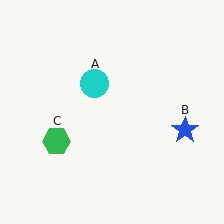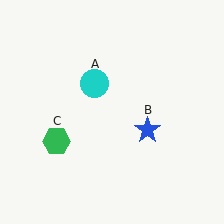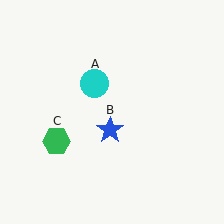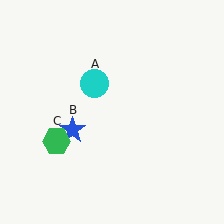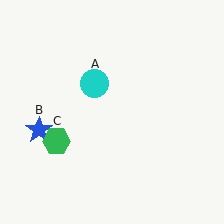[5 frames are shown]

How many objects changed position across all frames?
1 object changed position: blue star (object B).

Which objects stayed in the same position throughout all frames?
Cyan circle (object A) and green hexagon (object C) remained stationary.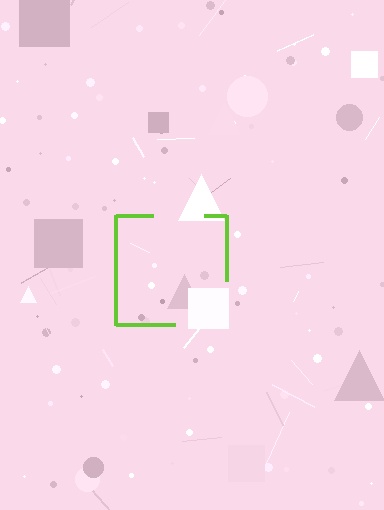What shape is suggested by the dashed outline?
The dashed outline suggests a square.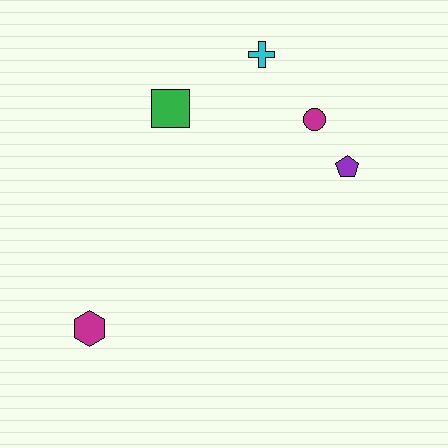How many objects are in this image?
There are 5 objects.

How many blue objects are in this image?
There are no blue objects.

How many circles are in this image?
There is 1 circle.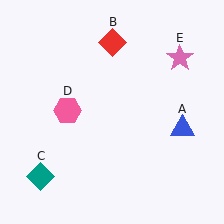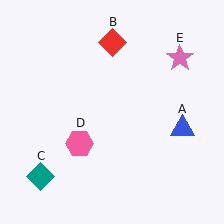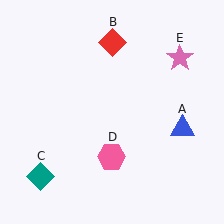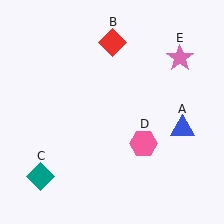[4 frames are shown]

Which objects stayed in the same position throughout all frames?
Blue triangle (object A) and red diamond (object B) and teal diamond (object C) and pink star (object E) remained stationary.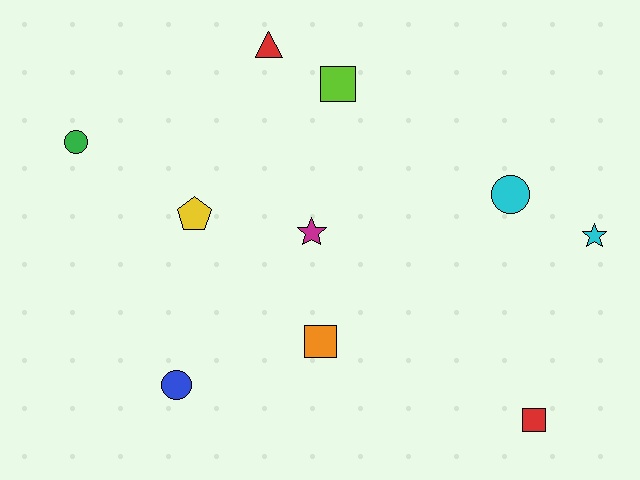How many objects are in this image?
There are 10 objects.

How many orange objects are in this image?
There is 1 orange object.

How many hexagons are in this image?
There are no hexagons.